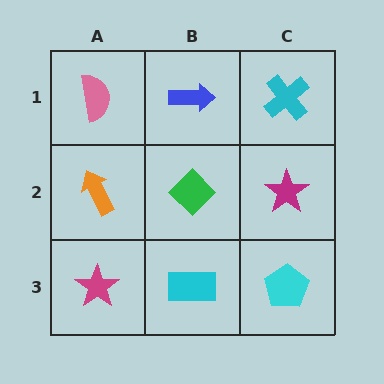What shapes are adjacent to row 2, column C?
A cyan cross (row 1, column C), a cyan pentagon (row 3, column C), a green diamond (row 2, column B).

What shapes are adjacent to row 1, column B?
A green diamond (row 2, column B), a pink semicircle (row 1, column A), a cyan cross (row 1, column C).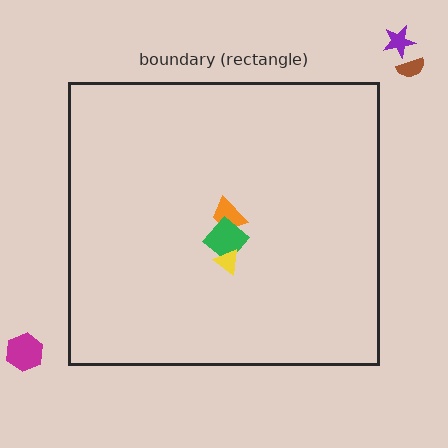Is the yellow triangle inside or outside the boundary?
Inside.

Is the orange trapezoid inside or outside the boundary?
Inside.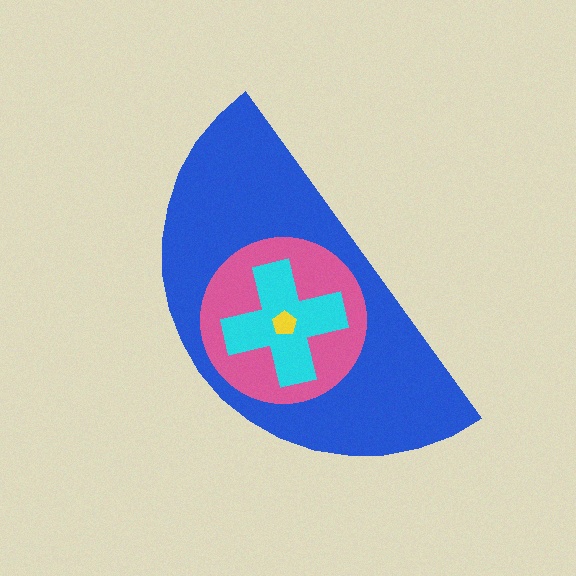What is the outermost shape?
The blue semicircle.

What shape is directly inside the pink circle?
The cyan cross.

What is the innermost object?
The yellow pentagon.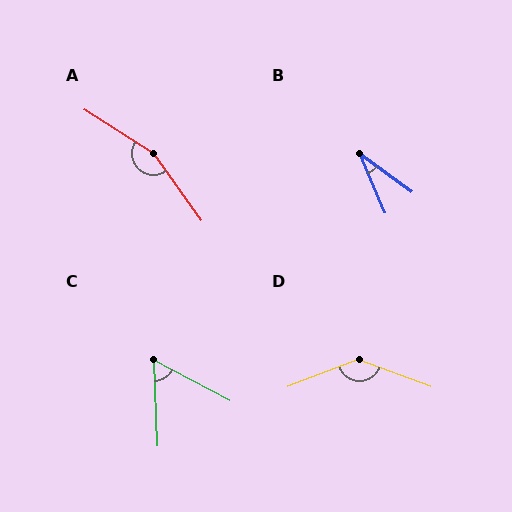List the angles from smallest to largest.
B (31°), C (60°), D (138°), A (158°).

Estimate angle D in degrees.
Approximately 138 degrees.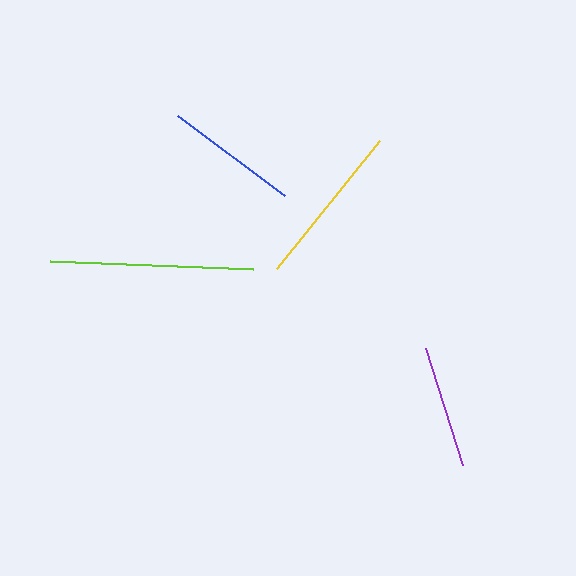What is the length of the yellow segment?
The yellow segment is approximately 164 pixels long.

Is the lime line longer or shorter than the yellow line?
The lime line is longer than the yellow line.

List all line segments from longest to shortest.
From longest to shortest: lime, yellow, blue, purple.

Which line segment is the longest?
The lime line is the longest at approximately 203 pixels.